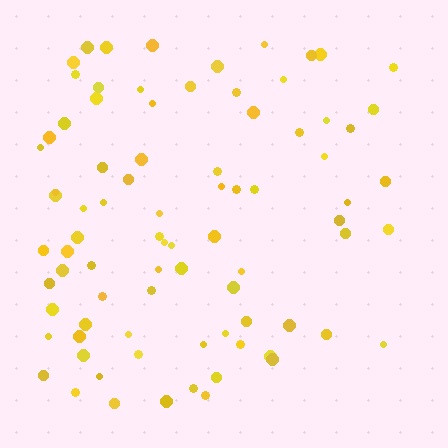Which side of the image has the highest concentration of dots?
The left.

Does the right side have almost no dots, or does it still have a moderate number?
Still a moderate number, just noticeably fewer than the left.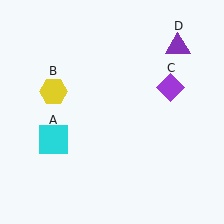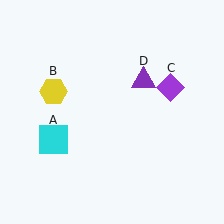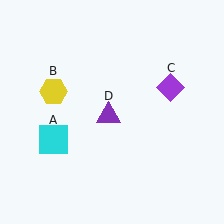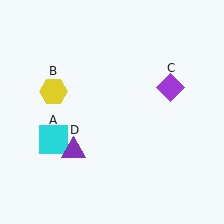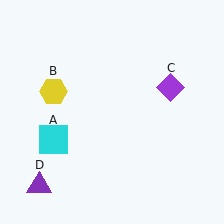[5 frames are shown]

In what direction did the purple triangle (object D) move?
The purple triangle (object D) moved down and to the left.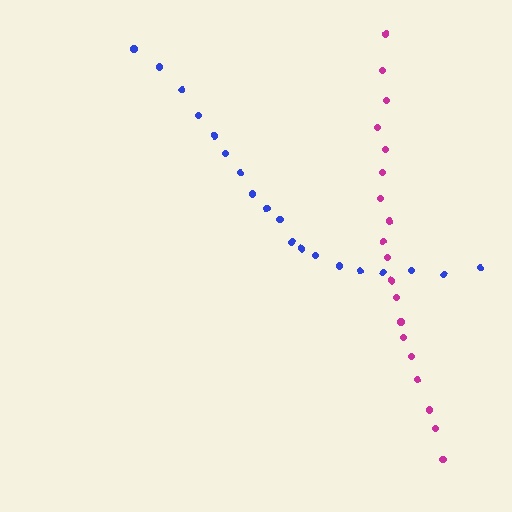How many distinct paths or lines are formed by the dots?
There are 2 distinct paths.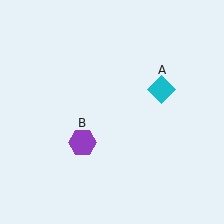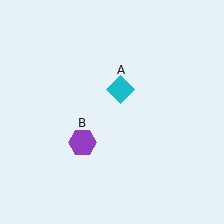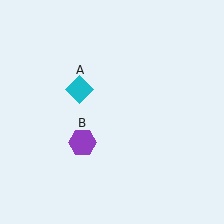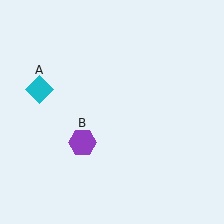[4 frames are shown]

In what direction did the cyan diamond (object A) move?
The cyan diamond (object A) moved left.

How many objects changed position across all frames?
1 object changed position: cyan diamond (object A).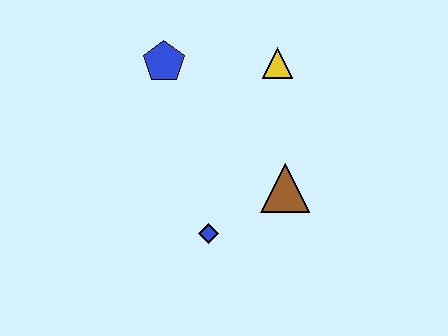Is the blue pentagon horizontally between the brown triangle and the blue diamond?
No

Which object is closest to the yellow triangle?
The blue pentagon is closest to the yellow triangle.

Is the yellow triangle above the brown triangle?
Yes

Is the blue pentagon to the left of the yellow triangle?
Yes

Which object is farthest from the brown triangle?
The blue pentagon is farthest from the brown triangle.